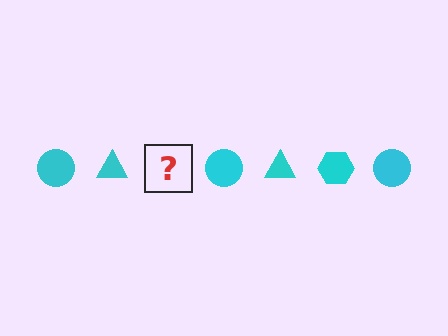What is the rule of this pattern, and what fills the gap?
The rule is that the pattern cycles through circle, triangle, hexagon shapes in cyan. The gap should be filled with a cyan hexagon.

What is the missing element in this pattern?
The missing element is a cyan hexagon.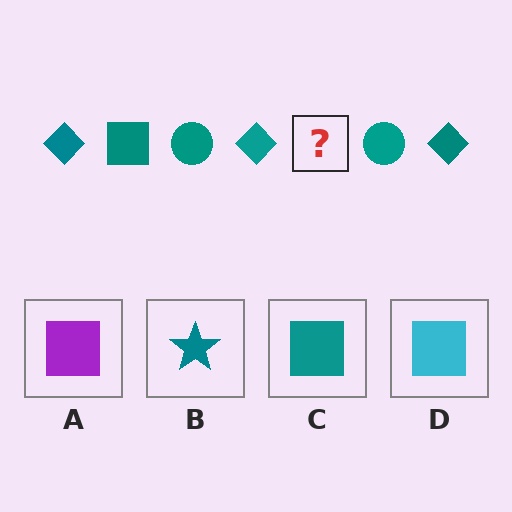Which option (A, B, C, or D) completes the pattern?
C.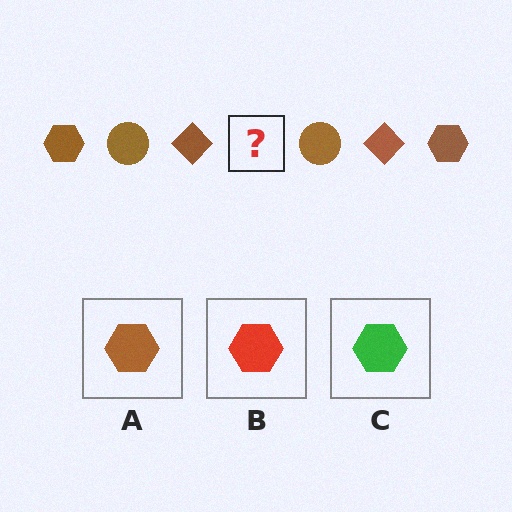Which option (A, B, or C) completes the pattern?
A.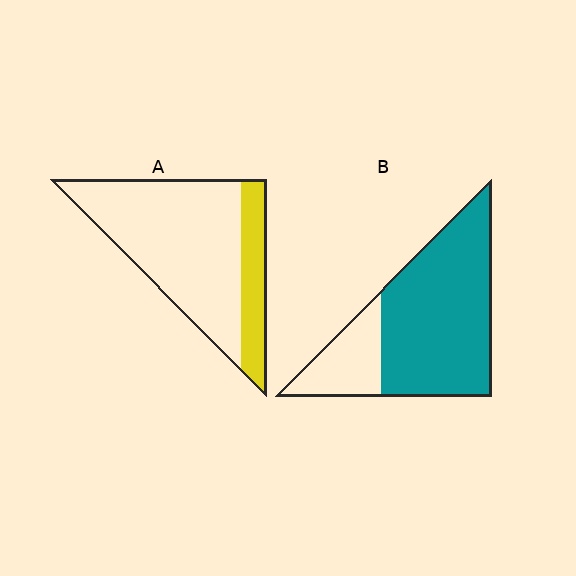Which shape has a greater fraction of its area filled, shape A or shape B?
Shape B.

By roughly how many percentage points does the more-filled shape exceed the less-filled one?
By roughly 55 percentage points (B over A).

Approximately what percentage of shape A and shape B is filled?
A is approximately 20% and B is approximately 75%.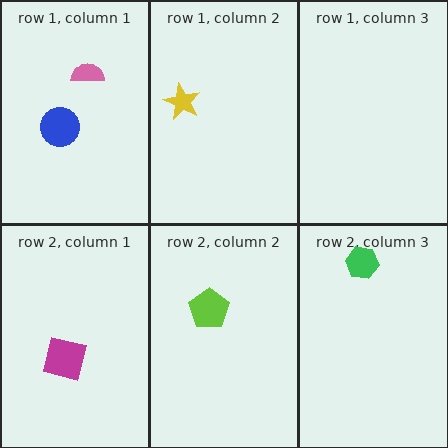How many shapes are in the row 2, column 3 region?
1.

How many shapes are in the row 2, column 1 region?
1.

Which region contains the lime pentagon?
The row 2, column 2 region.